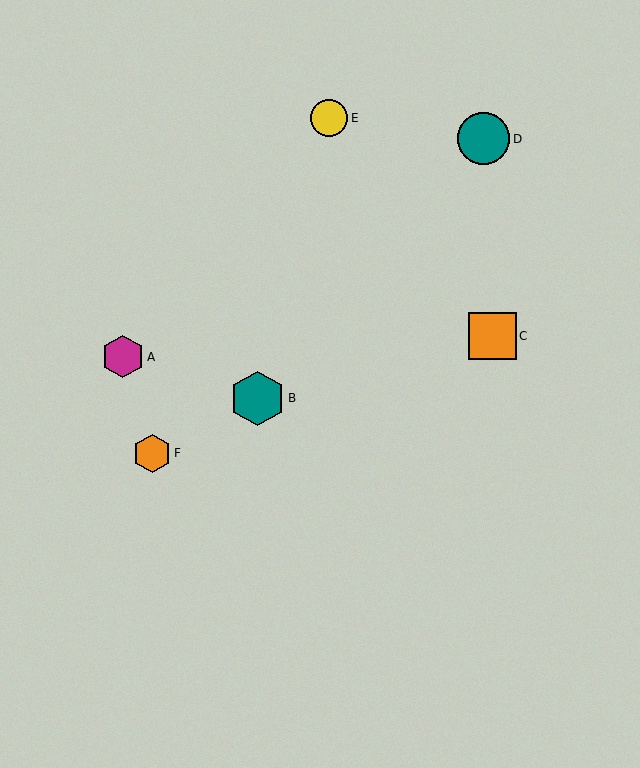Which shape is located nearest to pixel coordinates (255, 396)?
The teal hexagon (labeled B) at (258, 399) is nearest to that location.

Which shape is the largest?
The teal hexagon (labeled B) is the largest.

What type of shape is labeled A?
Shape A is a magenta hexagon.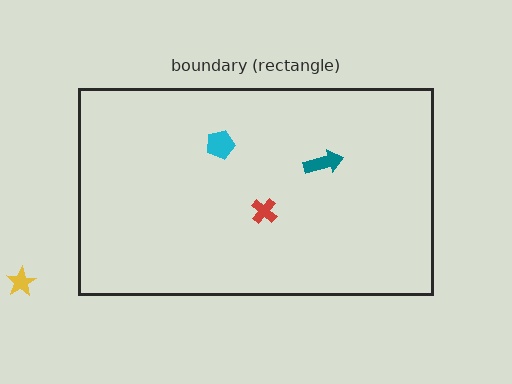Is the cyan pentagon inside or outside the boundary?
Inside.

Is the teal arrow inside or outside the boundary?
Inside.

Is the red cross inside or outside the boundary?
Inside.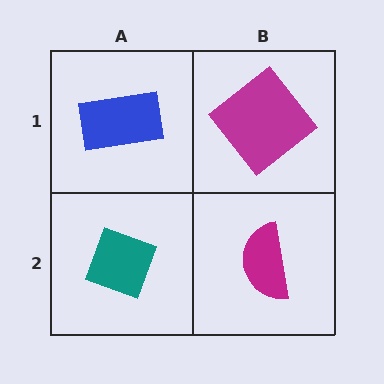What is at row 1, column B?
A magenta diamond.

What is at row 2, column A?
A teal diamond.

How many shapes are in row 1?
2 shapes.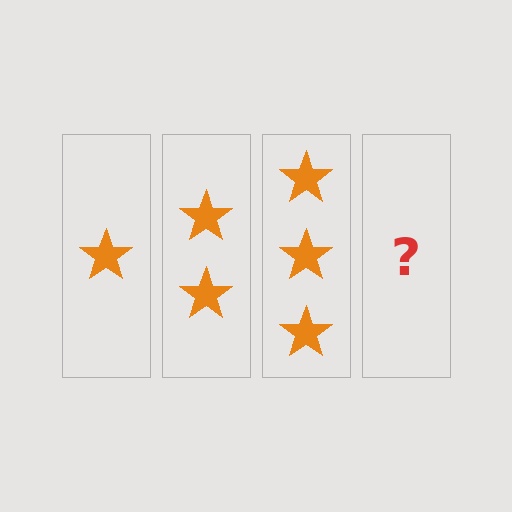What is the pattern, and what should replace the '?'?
The pattern is that each step adds one more star. The '?' should be 4 stars.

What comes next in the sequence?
The next element should be 4 stars.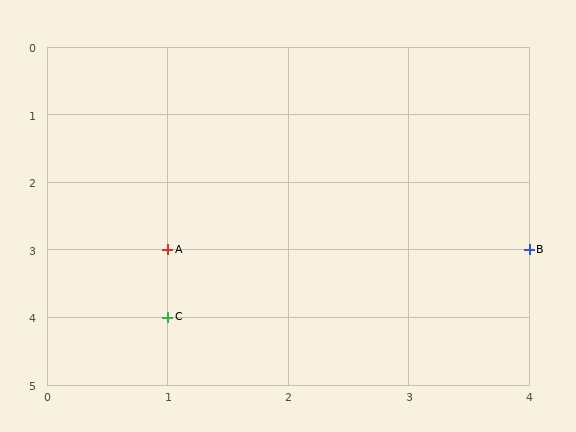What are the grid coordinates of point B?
Point B is at grid coordinates (4, 3).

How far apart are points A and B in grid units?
Points A and B are 3 columns apart.